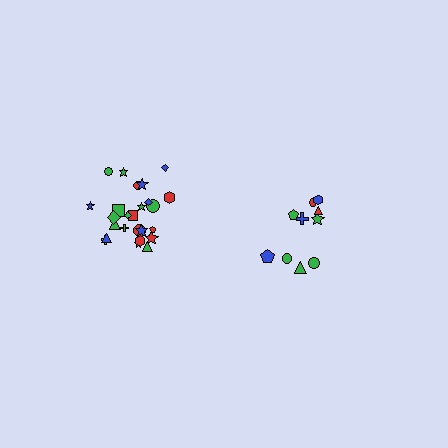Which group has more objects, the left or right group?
The left group.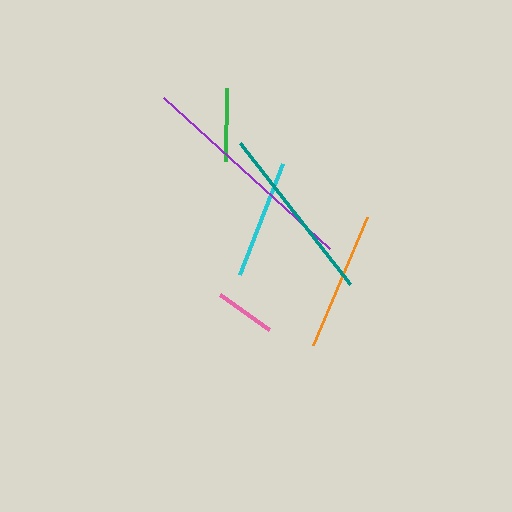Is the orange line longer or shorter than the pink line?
The orange line is longer than the pink line.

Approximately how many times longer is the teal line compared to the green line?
The teal line is approximately 2.4 times the length of the green line.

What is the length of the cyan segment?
The cyan segment is approximately 120 pixels long.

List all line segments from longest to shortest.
From longest to shortest: purple, teal, orange, cyan, green, pink.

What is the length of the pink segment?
The pink segment is approximately 60 pixels long.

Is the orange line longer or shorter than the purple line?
The purple line is longer than the orange line.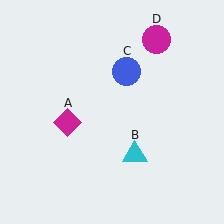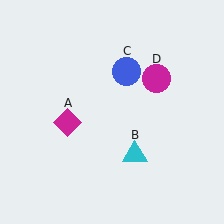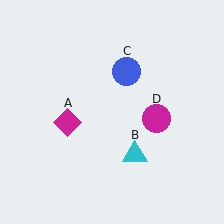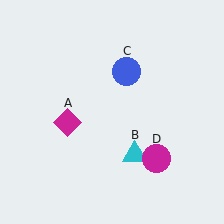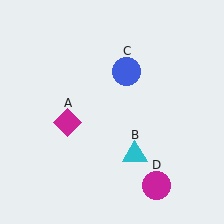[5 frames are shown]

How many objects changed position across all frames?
1 object changed position: magenta circle (object D).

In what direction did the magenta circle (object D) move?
The magenta circle (object D) moved down.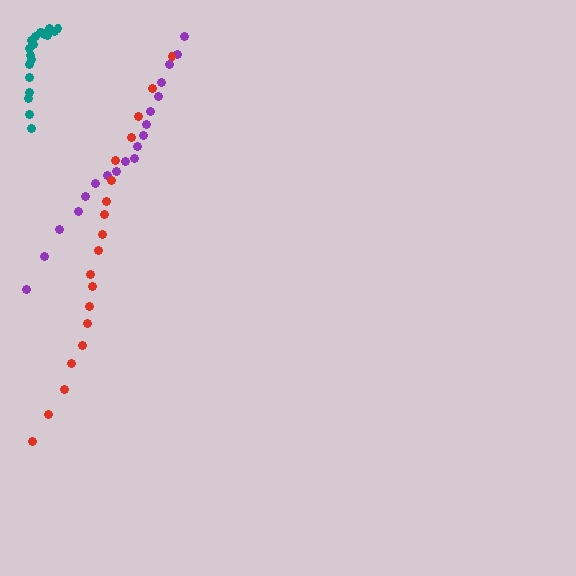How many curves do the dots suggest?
There are 3 distinct paths.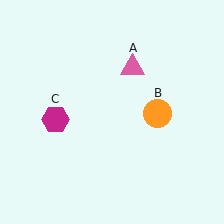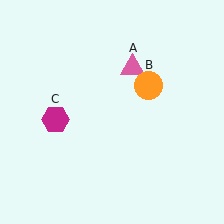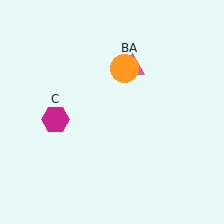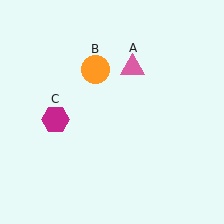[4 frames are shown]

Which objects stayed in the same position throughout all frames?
Pink triangle (object A) and magenta hexagon (object C) remained stationary.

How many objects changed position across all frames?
1 object changed position: orange circle (object B).